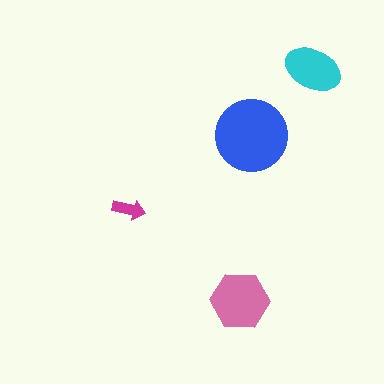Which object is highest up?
The cyan ellipse is topmost.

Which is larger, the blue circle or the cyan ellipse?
The blue circle.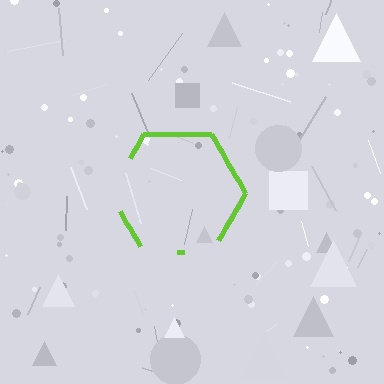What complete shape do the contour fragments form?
The contour fragments form a hexagon.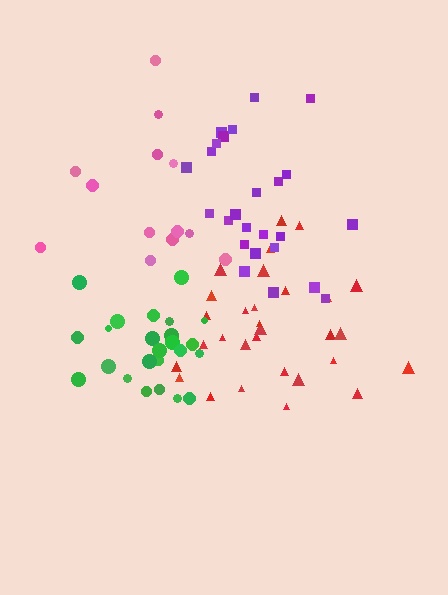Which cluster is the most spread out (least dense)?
Pink.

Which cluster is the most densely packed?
Green.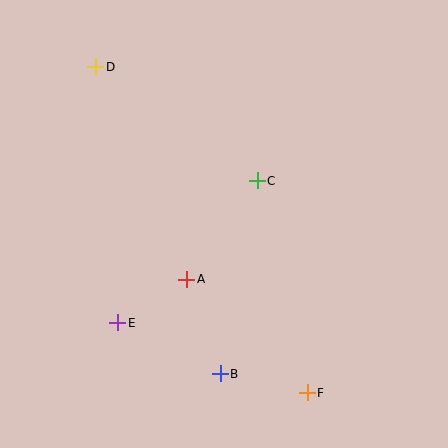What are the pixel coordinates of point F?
Point F is at (307, 393).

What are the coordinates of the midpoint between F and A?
The midpoint between F and A is at (247, 336).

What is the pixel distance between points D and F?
The distance between D and F is 389 pixels.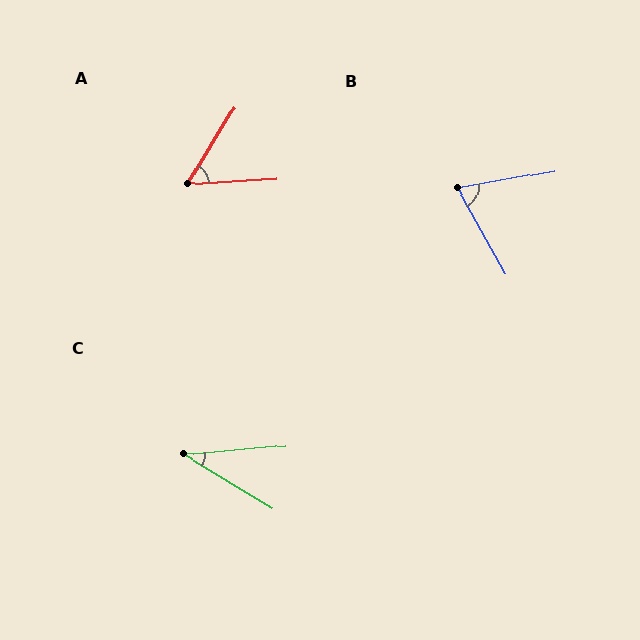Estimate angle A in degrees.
Approximately 55 degrees.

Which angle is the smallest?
C, at approximately 37 degrees.